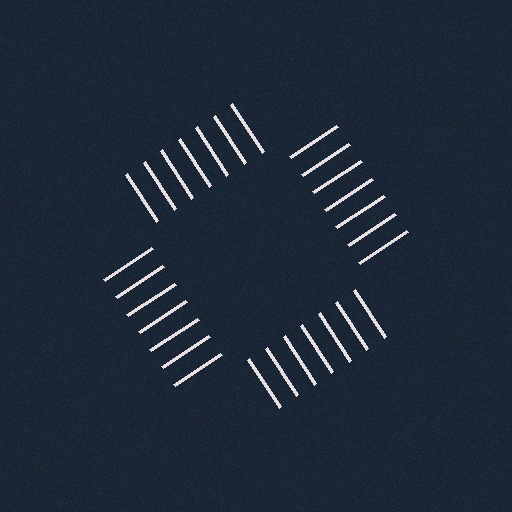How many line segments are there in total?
28 — 7 along each of the 4 edges.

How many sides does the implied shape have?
4 sides — the line-ends trace a square.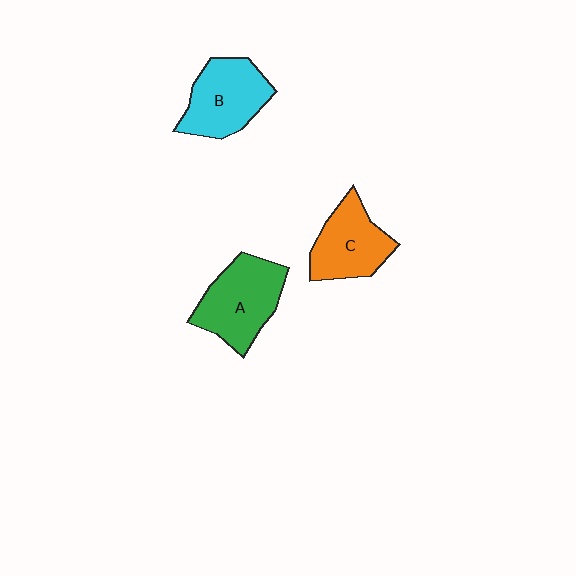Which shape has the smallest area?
Shape C (orange).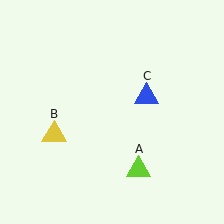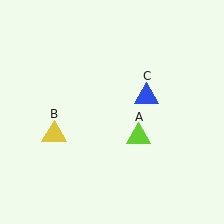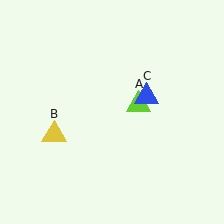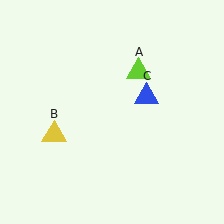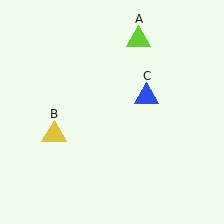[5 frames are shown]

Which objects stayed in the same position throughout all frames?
Yellow triangle (object B) and blue triangle (object C) remained stationary.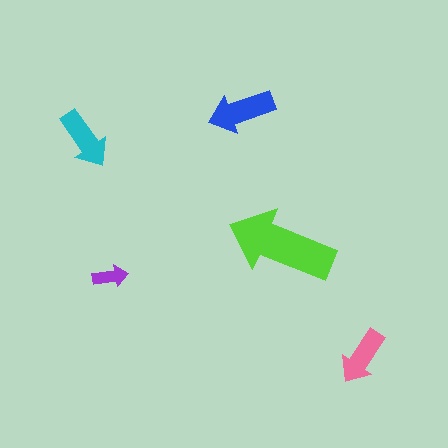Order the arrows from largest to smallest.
the lime one, the blue one, the cyan one, the pink one, the purple one.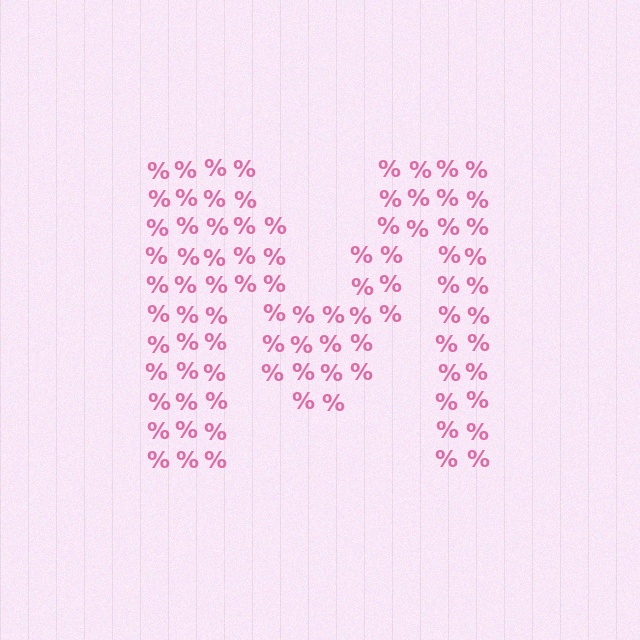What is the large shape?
The large shape is the letter M.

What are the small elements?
The small elements are percent signs.